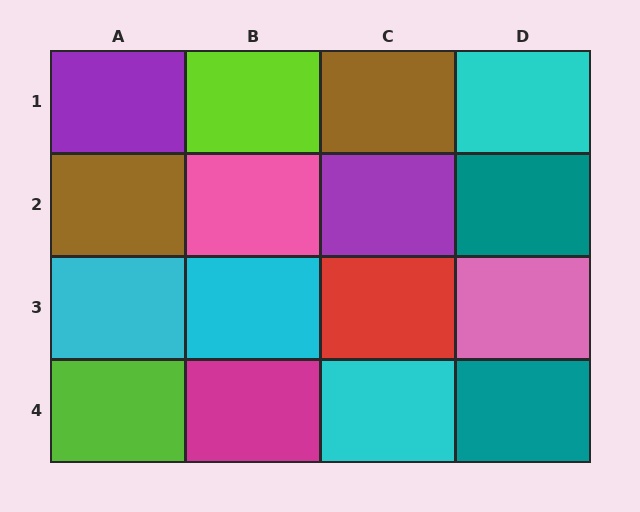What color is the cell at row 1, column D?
Cyan.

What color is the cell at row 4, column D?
Teal.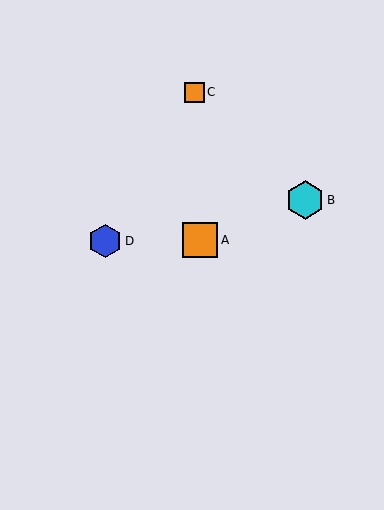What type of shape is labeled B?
Shape B is a cyan hexagon.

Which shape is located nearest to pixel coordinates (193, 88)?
The orange square (labeled C) at (194, 92) is nearest to that location.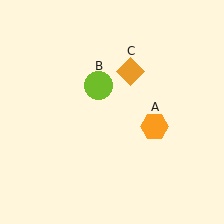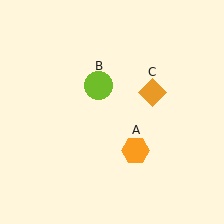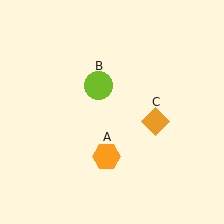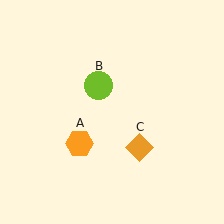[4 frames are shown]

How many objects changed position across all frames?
2 objects changed position: orange hexagon (object A), orange diamond (object C).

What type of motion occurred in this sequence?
The orange hexagon (object A), orange diamond (object C) rotated clockwise around the center of the scene.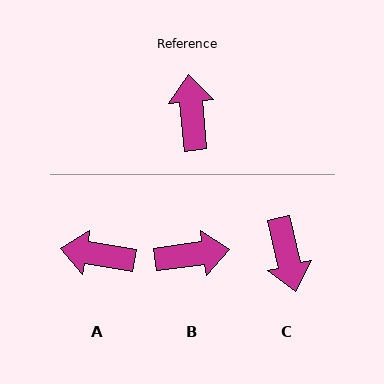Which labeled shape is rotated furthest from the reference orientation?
C, about 173 degrees away.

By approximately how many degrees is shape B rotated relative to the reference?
Approximately 88 degrees clockwise.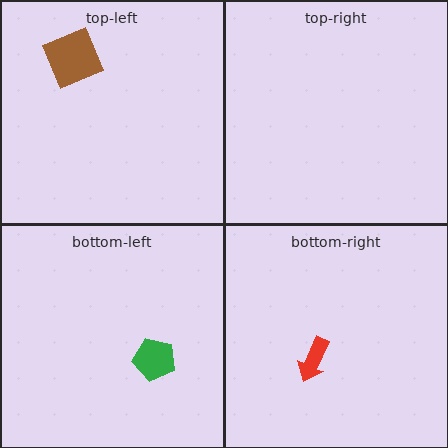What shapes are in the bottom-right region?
The red arrow.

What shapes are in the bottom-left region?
The green pentagon.